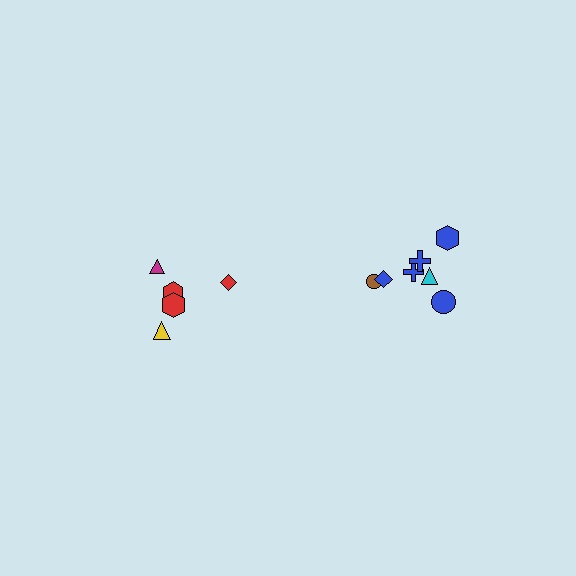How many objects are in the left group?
There are 5 objects.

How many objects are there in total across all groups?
There are 12 objects.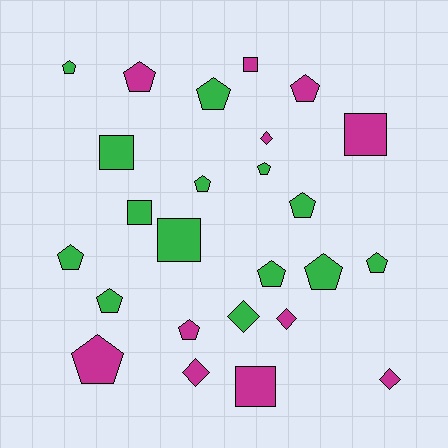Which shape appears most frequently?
Pentagon, with 14 objects.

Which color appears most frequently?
Green, with 14 objects.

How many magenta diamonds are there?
There are 4 magenta diamonds.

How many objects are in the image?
There are 25 objects.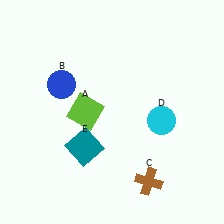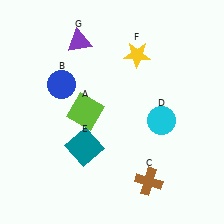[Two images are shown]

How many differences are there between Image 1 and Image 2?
There are 2 differences between the two images.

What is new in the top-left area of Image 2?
A purple triangle (G) was added in the top-left area of Image 2.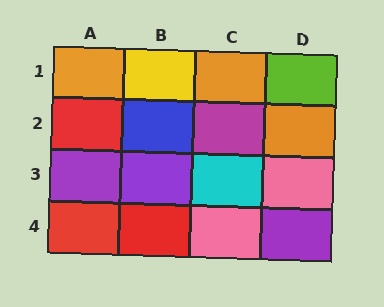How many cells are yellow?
1 cell is yellow.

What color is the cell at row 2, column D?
Orange.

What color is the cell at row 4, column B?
Red.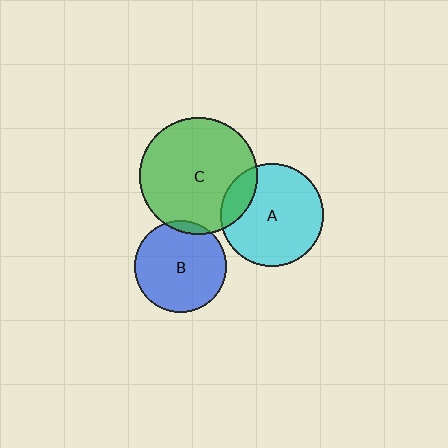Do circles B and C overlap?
Yes.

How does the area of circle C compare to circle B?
Approximately 1.6 times.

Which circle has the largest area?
Circle C (green).